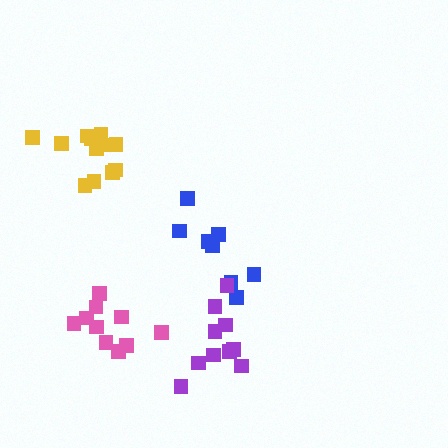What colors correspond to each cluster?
The clusters are colored: yellow, blue, purple, pink.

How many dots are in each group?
Group 1: 12 dots, Group 2: 8 dots, Group 3: 10 dots, Group 4: 10 dots (40 total).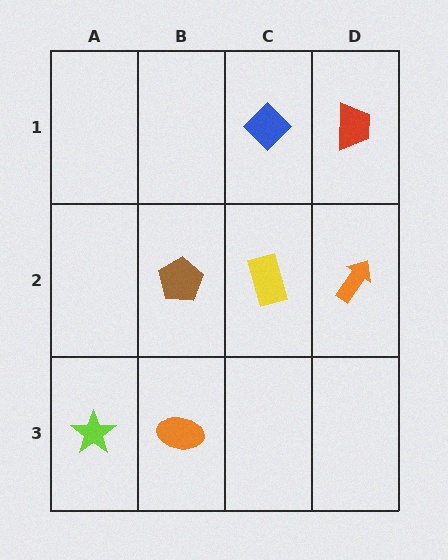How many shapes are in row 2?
3 shapes.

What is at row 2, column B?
A brown pentagon.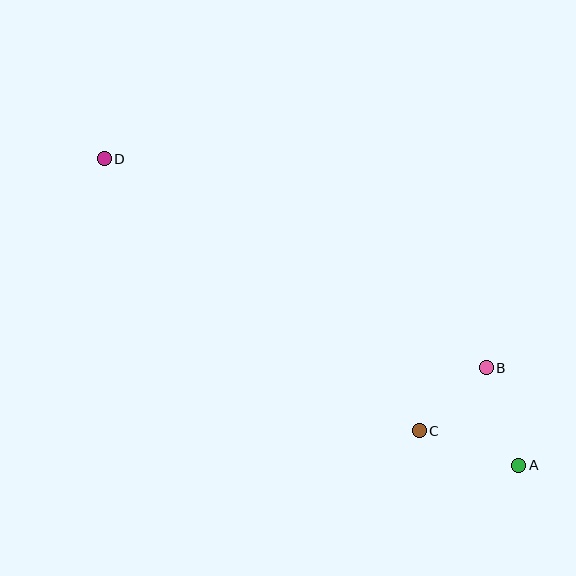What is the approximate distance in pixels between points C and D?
The distance between C and D is approximately 416 pixels.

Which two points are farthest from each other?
Points A and D are farthest from each other.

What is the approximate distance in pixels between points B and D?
The distance between B and D is approximately 436 pixels.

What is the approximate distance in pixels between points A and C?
The distance between A and C is approximately 106 pixels.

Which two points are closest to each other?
Points B and C are closest to each other.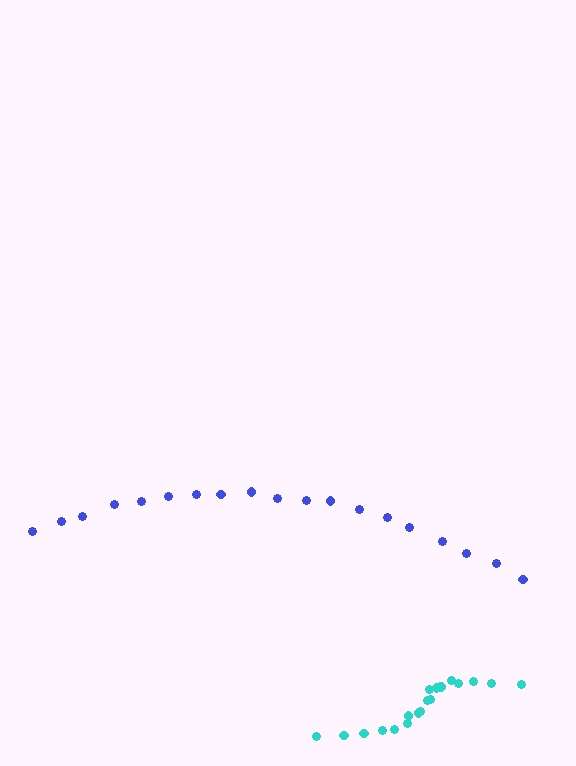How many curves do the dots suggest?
There are 2 distinct paths.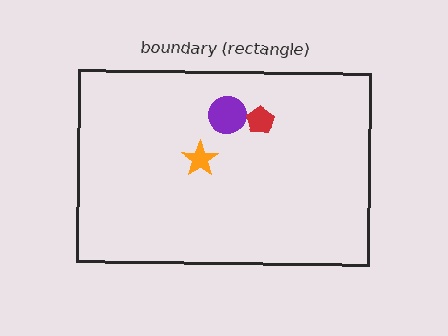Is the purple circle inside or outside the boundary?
Inside.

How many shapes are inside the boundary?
3 inside, 0 outside.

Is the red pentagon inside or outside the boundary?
Inside.